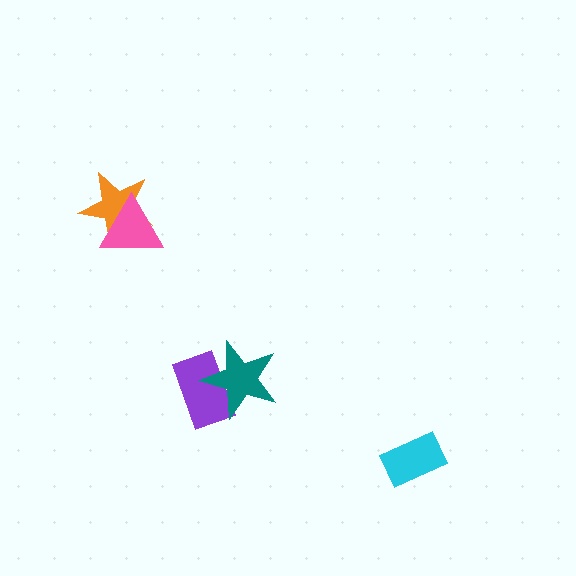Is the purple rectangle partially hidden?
Yes, it is partially covered by another shape.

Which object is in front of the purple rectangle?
The teal star is in front of the purple rectangle.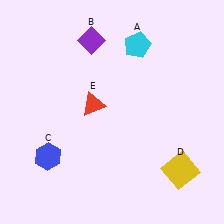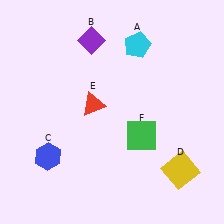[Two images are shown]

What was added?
A green square (F) was added in Image 2.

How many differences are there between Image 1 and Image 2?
There is 1 difference between the two images.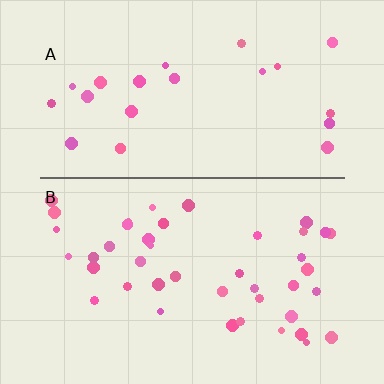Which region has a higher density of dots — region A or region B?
B (the bottom).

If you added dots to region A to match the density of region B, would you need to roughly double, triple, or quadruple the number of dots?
Approximately double.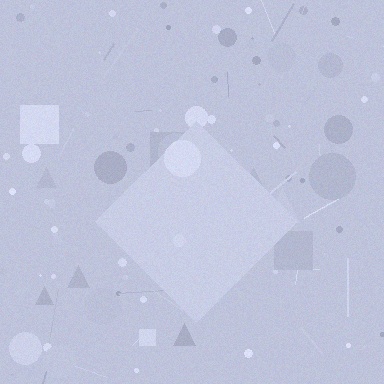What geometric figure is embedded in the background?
A diamond is embedded in the background.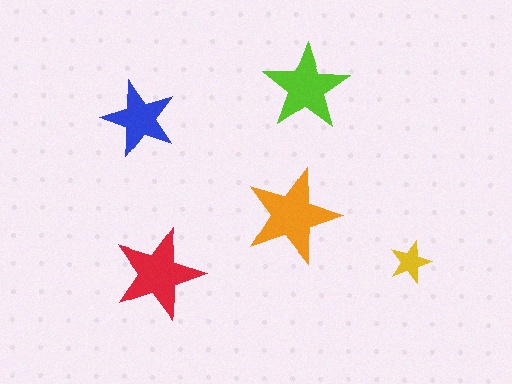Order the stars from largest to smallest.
the orange one, the red one, the lime one, the blue one, the yellow one.